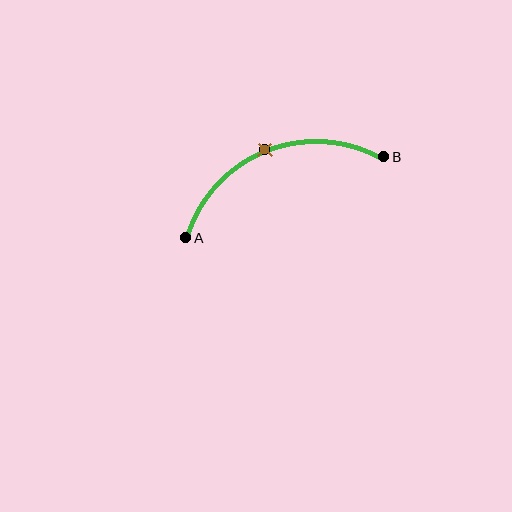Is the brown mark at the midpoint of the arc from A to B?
Yes. The brown mark lies on the arc at equal arc-length from both A and B — it is the arc midpoint.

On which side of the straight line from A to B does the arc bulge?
The arc bulges above the straight line connecting A and B.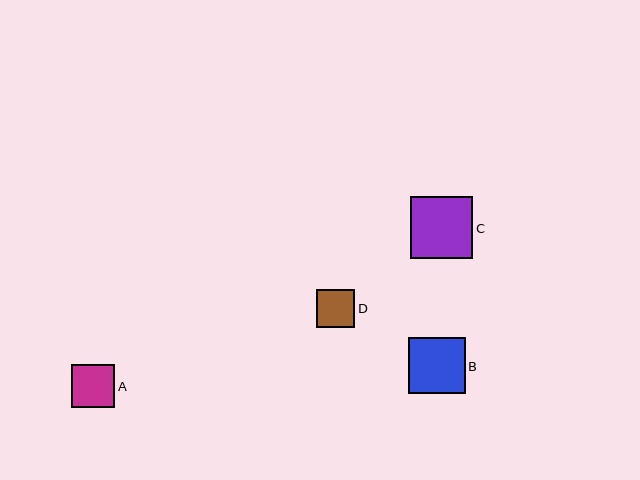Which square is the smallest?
Square D is the smallest with a size of approximately 38 pixels.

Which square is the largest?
Square C is the largest with a size of approximately 62 pixels.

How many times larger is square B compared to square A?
Square B is approximately 1.3 times the size of square A.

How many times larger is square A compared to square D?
Square A is approximately 1.1 times the size of square D.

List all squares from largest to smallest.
From largest to smallest: C, B, A, D.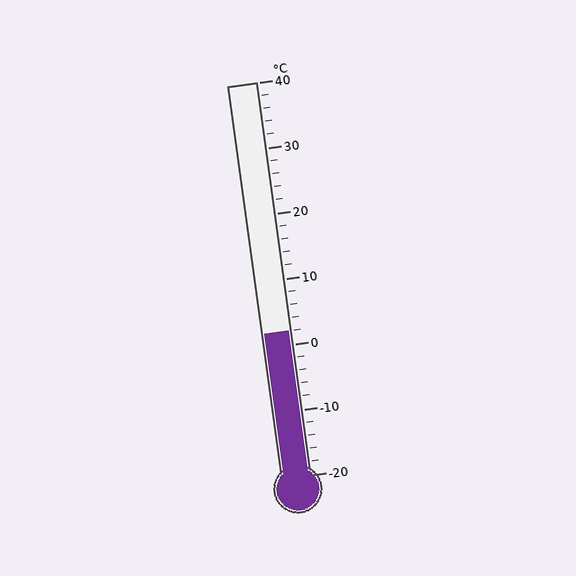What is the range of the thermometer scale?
The thermometer scale ranges from -20°C to 40°C.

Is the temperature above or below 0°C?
The temperature is above 0°C.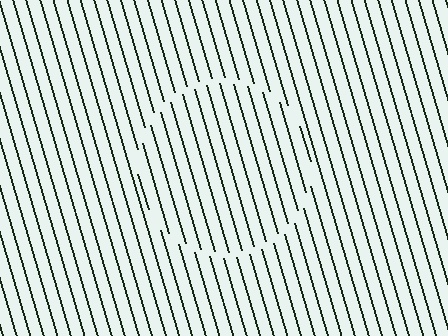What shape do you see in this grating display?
An illusory circle. The interior of the shape contains the same grating, shifted by half a period — the contour is defined by the phase discontinuity where line-ends from the inner and outer gratings abut.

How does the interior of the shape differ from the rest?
The interior of the shape contains the same grating, shifted by half a period — the contour is defined by the phase discontinuity where line-ends from the inner and outer gratings abut.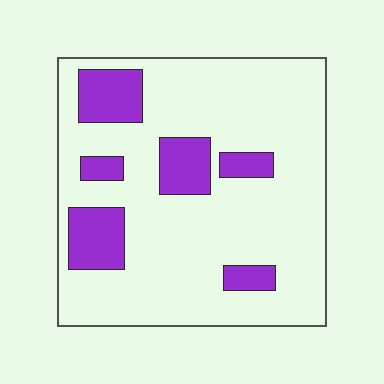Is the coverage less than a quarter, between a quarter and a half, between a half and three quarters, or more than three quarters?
Less than a quarter.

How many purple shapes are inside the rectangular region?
6.